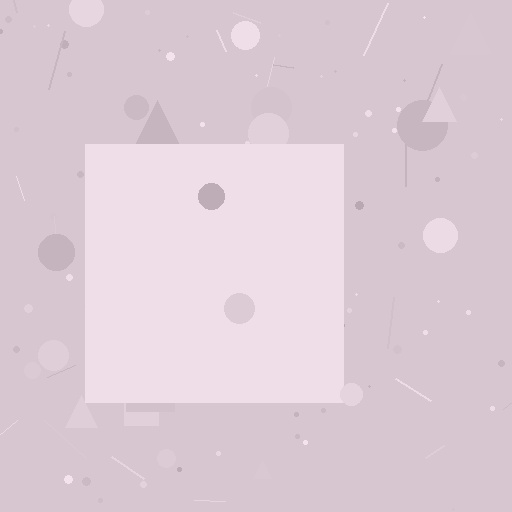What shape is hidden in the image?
A square is hidden in the image.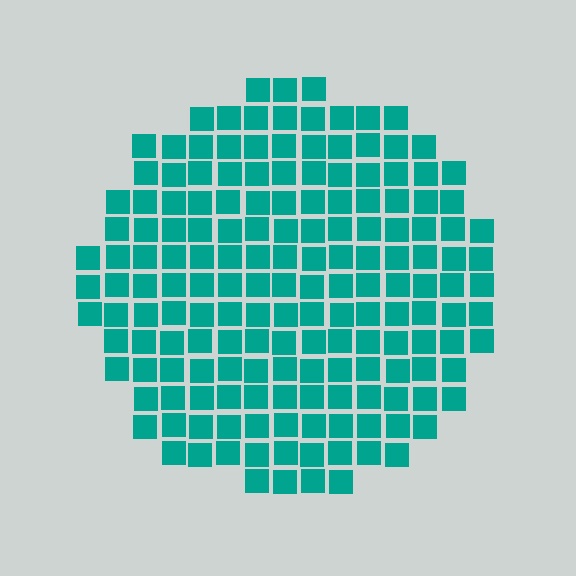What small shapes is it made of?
It is made of small squares.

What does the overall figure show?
The overall figure shows a circle.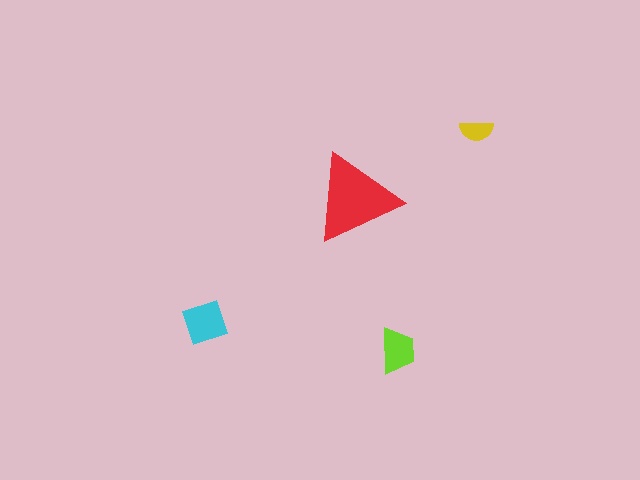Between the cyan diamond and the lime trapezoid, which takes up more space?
The cyan diamond.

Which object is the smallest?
The yellow semicircle.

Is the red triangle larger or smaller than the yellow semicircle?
Larger.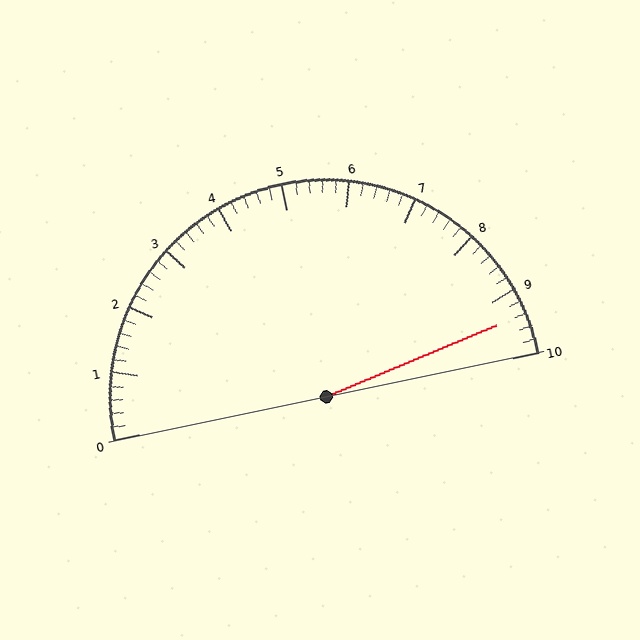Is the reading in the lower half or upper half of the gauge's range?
The reading is in the upper half of the range (0 to 10).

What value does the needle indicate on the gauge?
The needle indicates approximately 9.4.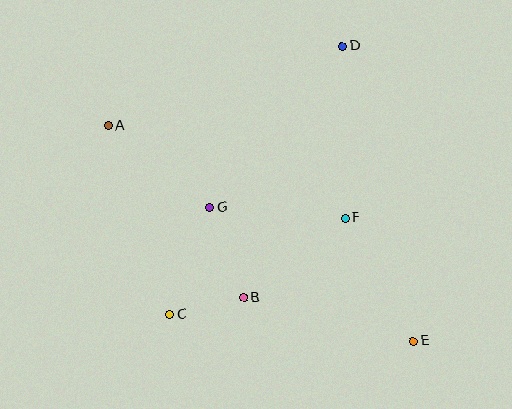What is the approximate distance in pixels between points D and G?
The distance between D and G is approximately 208 pixels.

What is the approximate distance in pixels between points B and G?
The distance between B and G is approximately 96 pixels.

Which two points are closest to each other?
Points B and C are closest to each other.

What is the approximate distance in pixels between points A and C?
The distance between A and C is approximately 198 pixels.